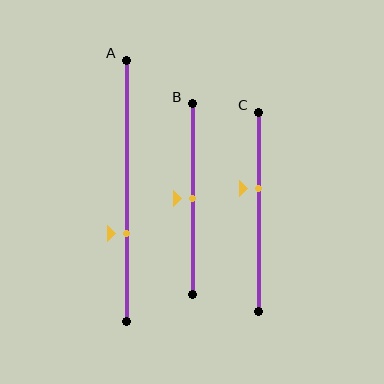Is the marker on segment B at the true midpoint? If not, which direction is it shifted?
Yes, the marker on segment B is at the true midpoint.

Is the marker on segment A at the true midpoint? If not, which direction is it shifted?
No, the marker on segment A is shifted downward by about 16% of the segment length.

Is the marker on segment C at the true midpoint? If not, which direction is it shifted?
No, the marker on segment C is shifted upward by about 12% of the segment length.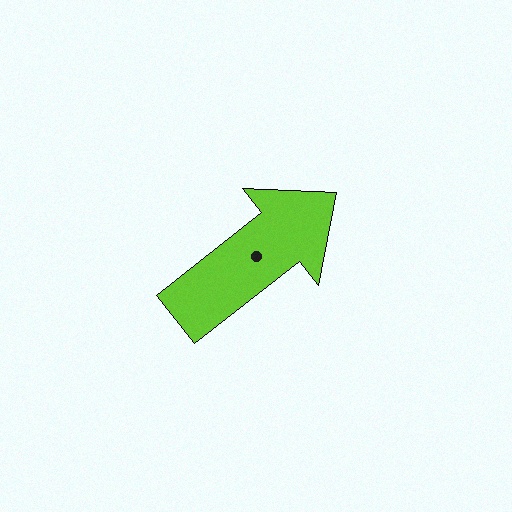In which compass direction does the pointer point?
Northeast.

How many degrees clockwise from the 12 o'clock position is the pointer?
Approximately 52 degrees.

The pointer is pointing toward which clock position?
Roughly 2 o'clock.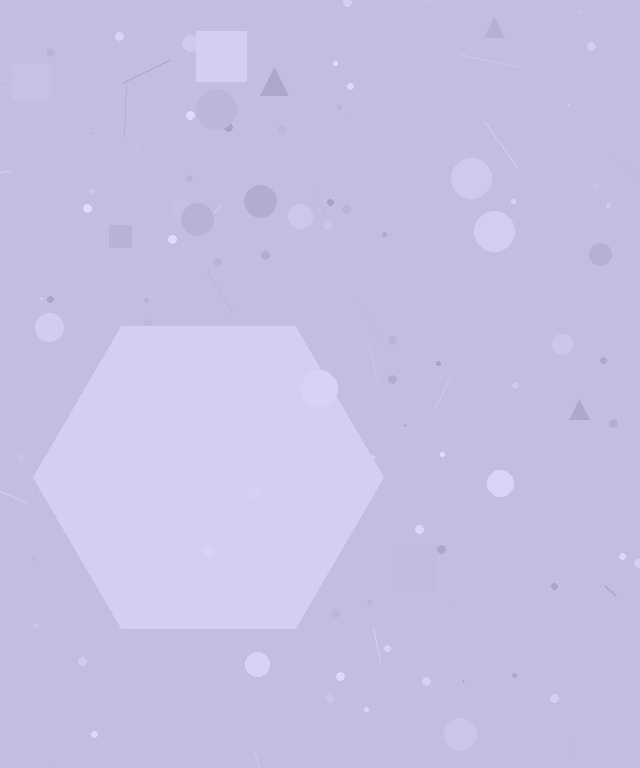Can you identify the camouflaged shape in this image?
The camouflaged shape is a hexagon.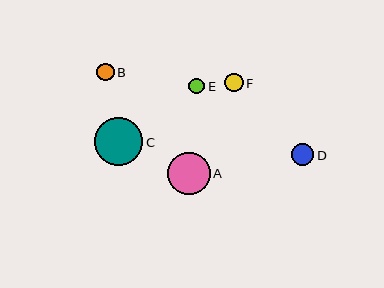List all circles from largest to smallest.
From largest to smallest: C, A, D, F, B, E.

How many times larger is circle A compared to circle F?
Circle A is approximately 2.3 times the size of circle F.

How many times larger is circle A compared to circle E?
Circle A is approximately 2.7 times the size of circle E.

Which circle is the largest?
Circle C is the largest with a size of approximately 48 pixels.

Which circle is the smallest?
Circle E is the smallest with a size of approximately 16 pixels.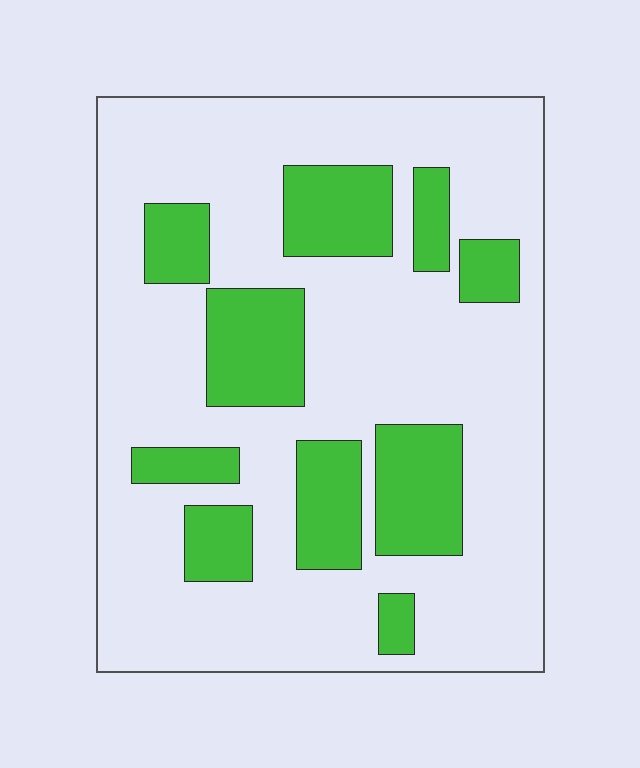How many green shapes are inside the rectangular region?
10.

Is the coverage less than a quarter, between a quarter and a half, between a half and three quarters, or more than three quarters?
Between a quarter and a half.